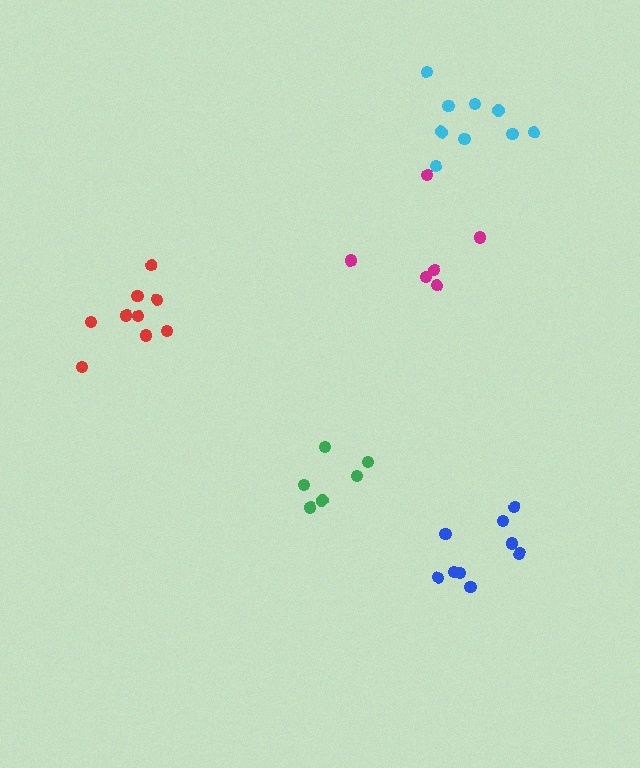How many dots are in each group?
Group 1: 6 dots, Group 2: 9 dots, Group 3: 6 dots, Group 4: 9 dots, Group 5: 9 dots (39 total).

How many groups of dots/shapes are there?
There are 5 groups.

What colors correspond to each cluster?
The clusters are colored: magenta, red, green, blue, cyan.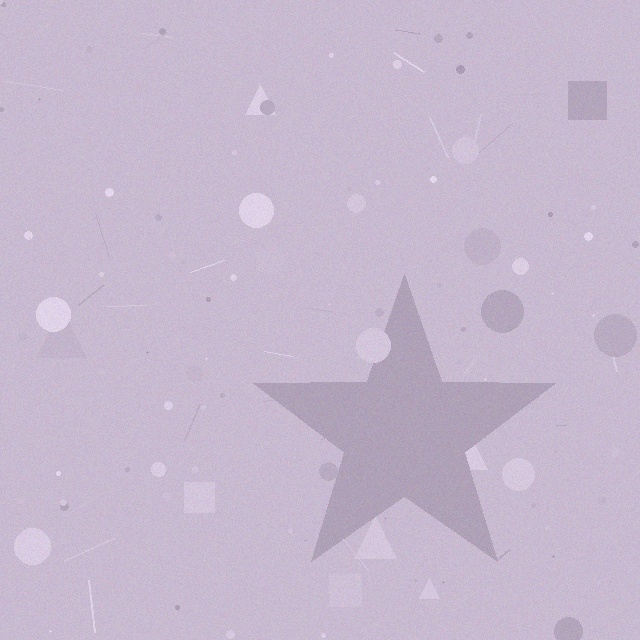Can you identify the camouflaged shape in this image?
The camouflaged shape is a star.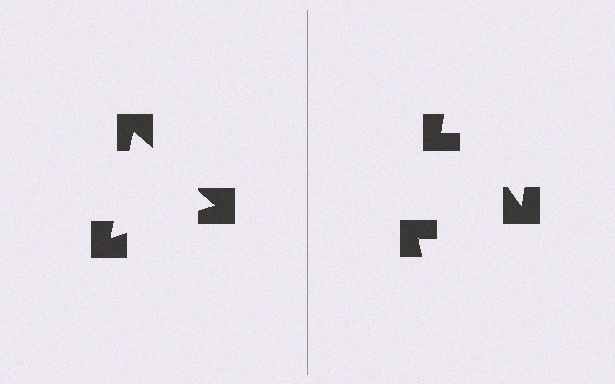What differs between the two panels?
The notched squares are positioned identically on both sides; only the wedge orientations differ. On the left they align to a triangle; on the right they are misaligned.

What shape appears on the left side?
An illusory triangle.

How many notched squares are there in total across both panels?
6 — 3 on each side.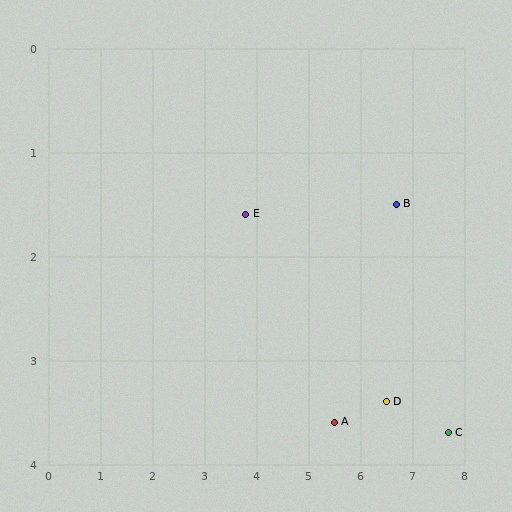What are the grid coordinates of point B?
Point B is at approximately (6.7, 1.5).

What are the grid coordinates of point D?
Point D is at approximately (6.5, 3.4).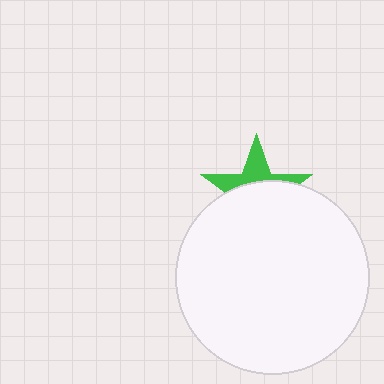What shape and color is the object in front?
The object in front is a white circle.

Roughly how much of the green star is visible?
A small part of it is visible (roughly 39%).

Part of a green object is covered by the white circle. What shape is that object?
It is a star.